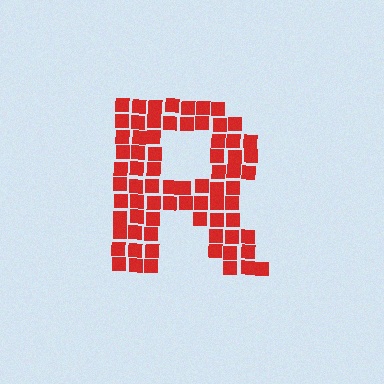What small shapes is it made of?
It is made of small squares.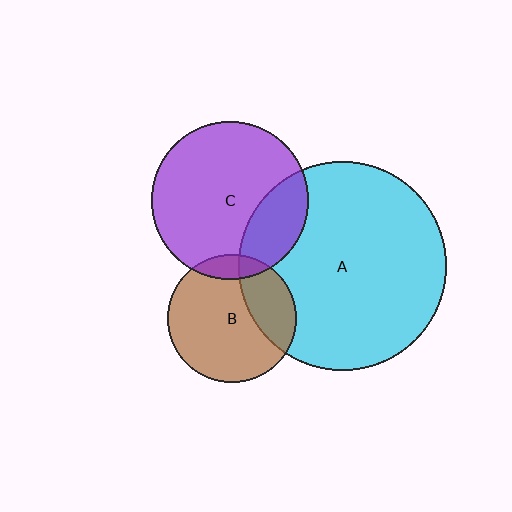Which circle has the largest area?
Circle A (cyan).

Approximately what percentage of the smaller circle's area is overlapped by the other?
Approximately 25%.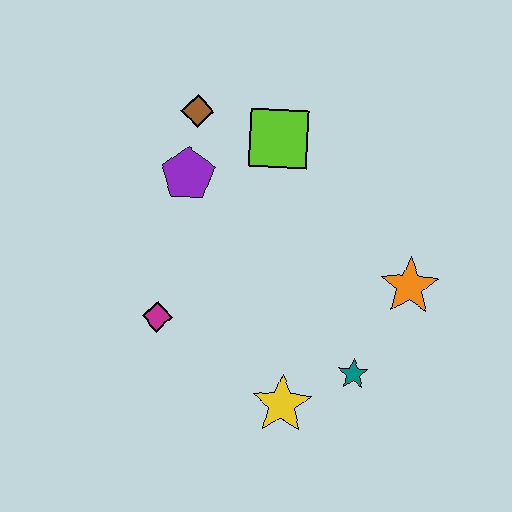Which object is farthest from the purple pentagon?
The teal star is farthest from the purple pentagon.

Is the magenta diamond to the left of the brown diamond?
Yes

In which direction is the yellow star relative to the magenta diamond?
The yellow star is to the right of the magenta diamond.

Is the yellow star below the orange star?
Yes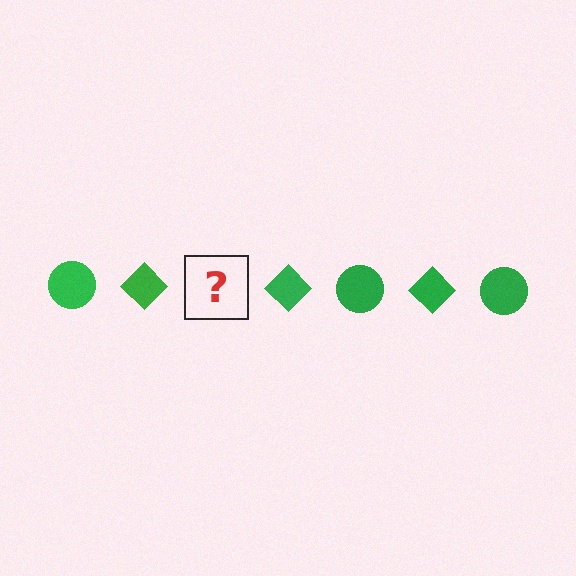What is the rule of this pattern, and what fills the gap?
The rule is that the pattern cycles through circle, diamond shapes in green. The gap should be filled with a green circle.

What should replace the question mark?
The question mark should be replaced with a green circle.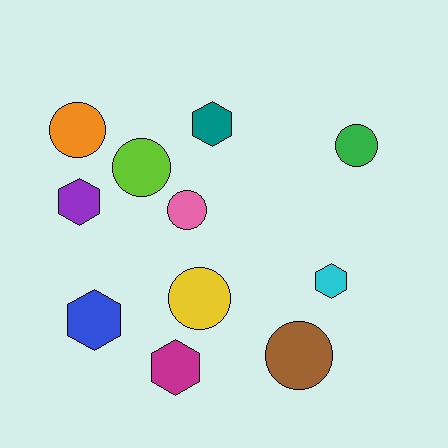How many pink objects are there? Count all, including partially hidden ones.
There is 1 pink object.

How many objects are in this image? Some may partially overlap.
There are 11 objects.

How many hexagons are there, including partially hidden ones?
There are 5 hexagons.